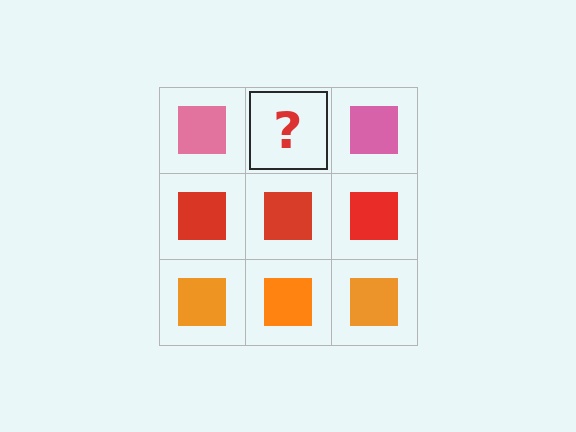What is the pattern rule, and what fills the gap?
The rule is that each row has a consistent color. The gap should be filled with a pink square.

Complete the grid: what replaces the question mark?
The question mark should be replaced with a pink square.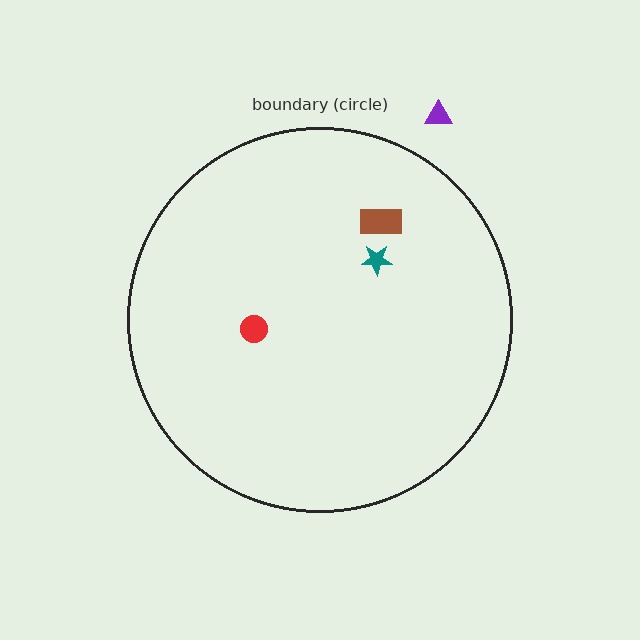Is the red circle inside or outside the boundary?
Inside.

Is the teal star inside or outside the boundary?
Inside.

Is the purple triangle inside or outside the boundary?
Outside.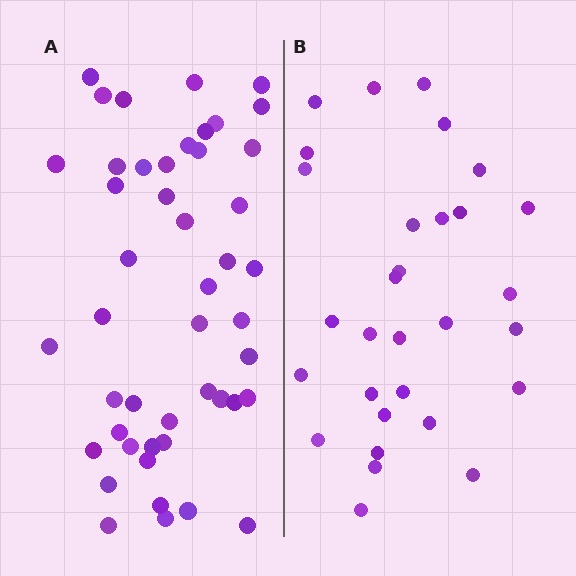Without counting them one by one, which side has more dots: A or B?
Region A (the left region) has more dots.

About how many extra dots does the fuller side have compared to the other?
Region A has approximately 15 more dots than region B.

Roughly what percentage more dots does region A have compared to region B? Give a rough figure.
About 55% more.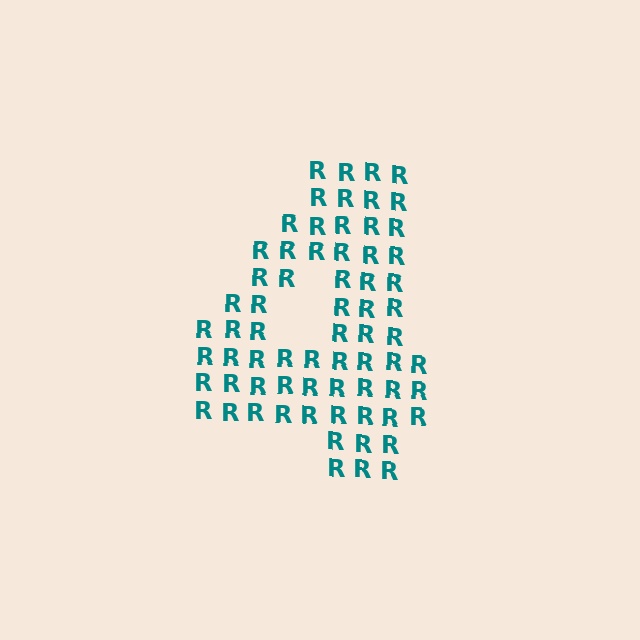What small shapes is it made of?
It is made of small letter R's.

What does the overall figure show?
The overall figure shows the digit 4.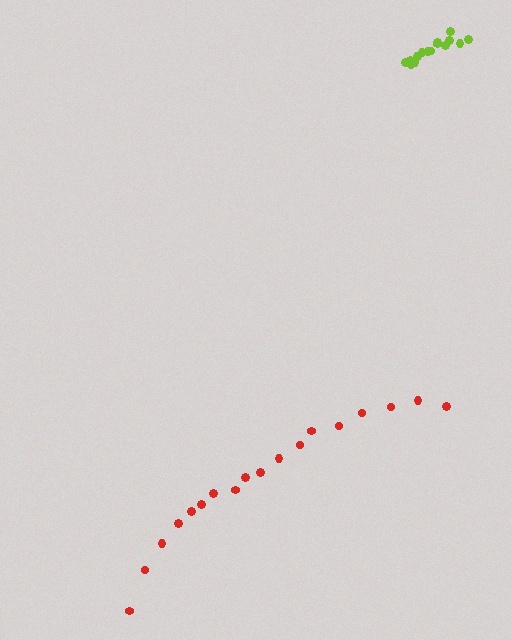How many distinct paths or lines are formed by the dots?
There are 2 distinct paths.